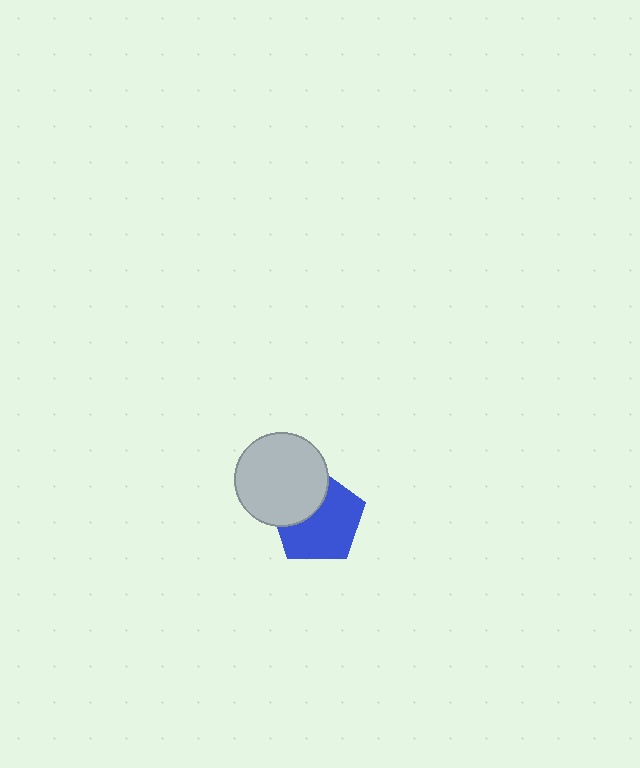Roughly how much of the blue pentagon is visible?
Most of it is visible (roughly 66%).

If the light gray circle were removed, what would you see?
You would see the complete blue pentagon.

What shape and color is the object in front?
The object in front is a light gray circle.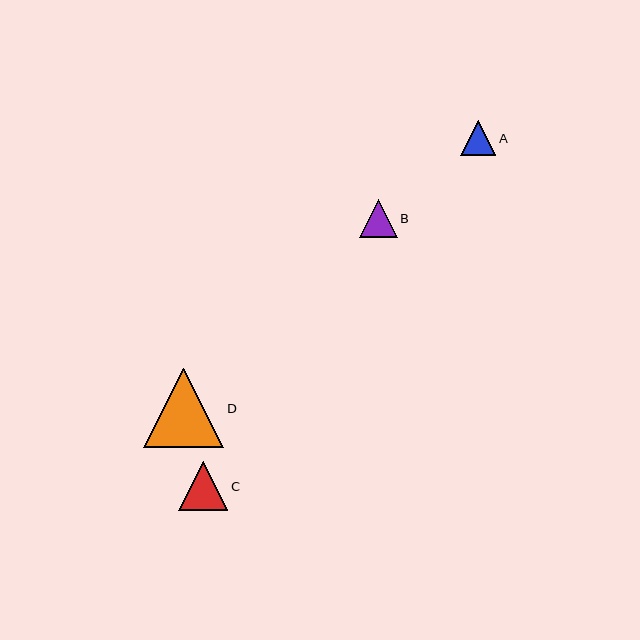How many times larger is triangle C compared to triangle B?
Triangle C is approximately 1.3 times the size of triangle B.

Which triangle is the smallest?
Triangle A is the smallest with a size of approximately 35 pixels.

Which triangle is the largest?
Triangle D is the largest with a size of approximately 80 pixels.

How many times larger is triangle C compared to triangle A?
Triangle C is approximately 1.4 times the size of triangle A.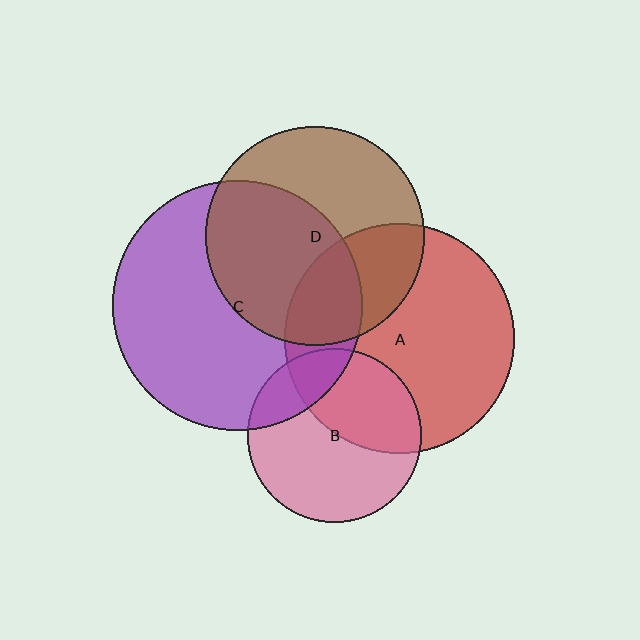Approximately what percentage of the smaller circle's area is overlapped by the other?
Approximately 20%.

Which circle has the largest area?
Circle C (purple).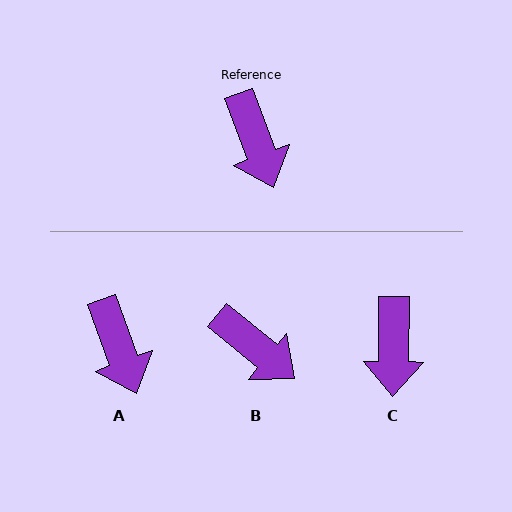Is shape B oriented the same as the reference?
No, it is off by about 30 degrees.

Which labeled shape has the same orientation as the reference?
A.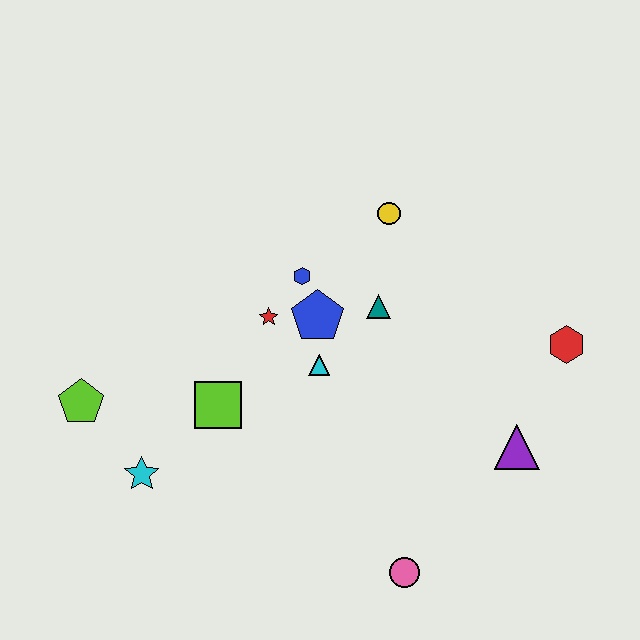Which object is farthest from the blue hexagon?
The pink circle is farthest from the blue hexagon.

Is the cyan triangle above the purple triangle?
Yes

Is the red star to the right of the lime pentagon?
Yes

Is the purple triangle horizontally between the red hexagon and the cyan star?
Yes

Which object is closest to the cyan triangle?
The blue pentagon is closest to the cyan triangle.